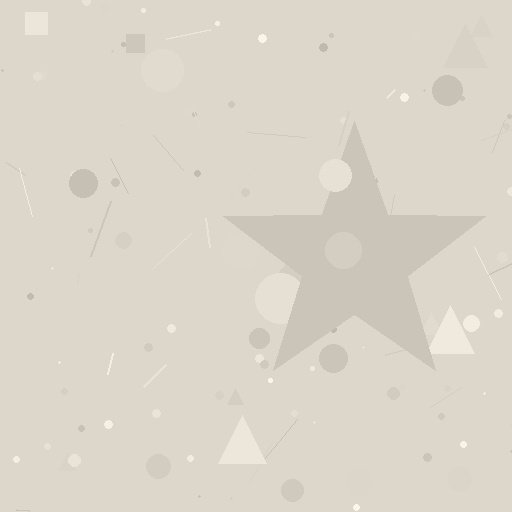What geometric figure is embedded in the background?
A star is embedded in the background.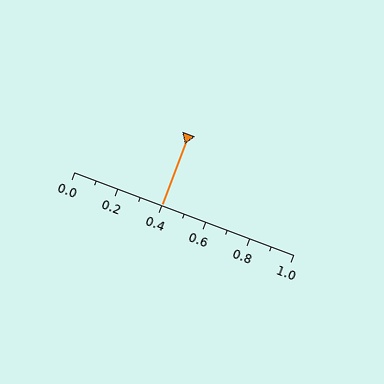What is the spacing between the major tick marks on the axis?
The major ticks are spaced 0.2 apart.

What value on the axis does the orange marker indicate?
The marker indicates approximately 0.4.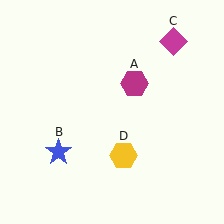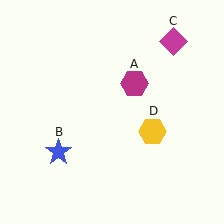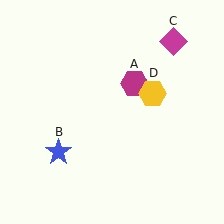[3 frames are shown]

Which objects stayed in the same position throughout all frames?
Magenta hexagon (object A) and blue star (object B) and magenta diamond (object C) remained stationary.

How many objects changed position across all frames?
1 object changed position: yellow hexagon (object D).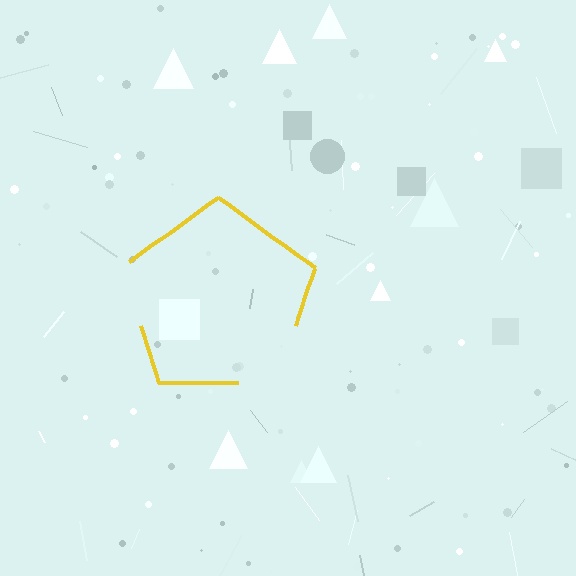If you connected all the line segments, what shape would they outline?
They would outline a pentagon.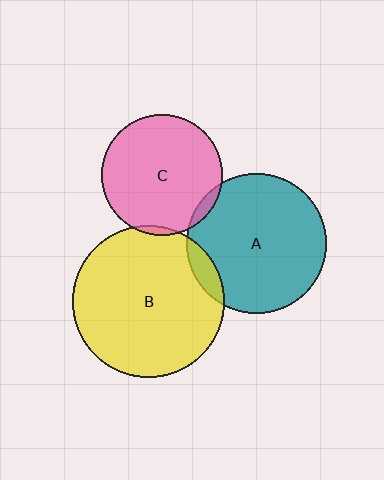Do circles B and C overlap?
Yes.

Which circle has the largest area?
Circle B (yellow).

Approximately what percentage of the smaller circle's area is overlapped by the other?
Approximately 5%.